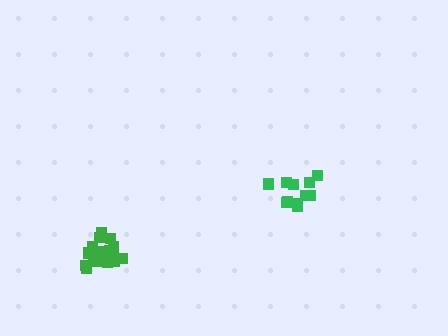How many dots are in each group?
Group 1: 11 dots, Group 2: 17 dots (28 total).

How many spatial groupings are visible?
There are 2 spatial groupings.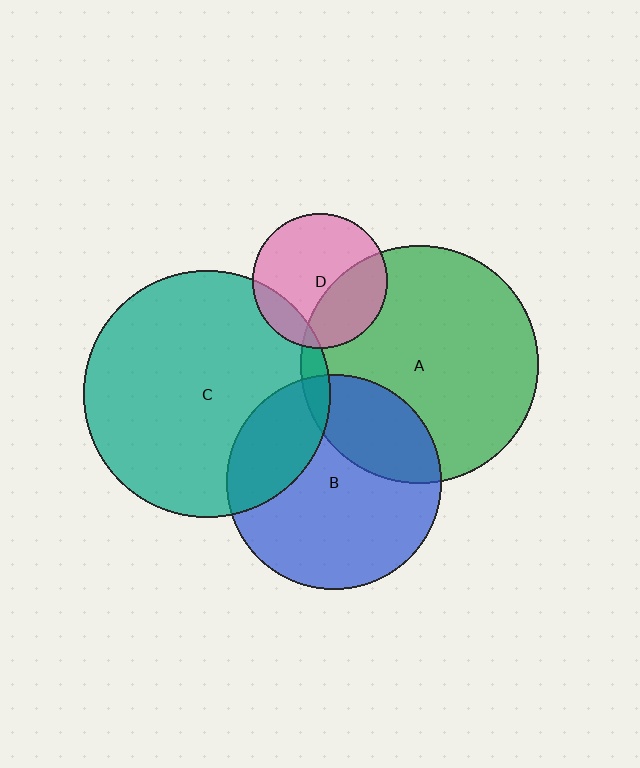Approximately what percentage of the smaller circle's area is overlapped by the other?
Approximately 15%.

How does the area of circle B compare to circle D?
Approximately 2.5 times.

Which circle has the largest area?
Circle C (teal).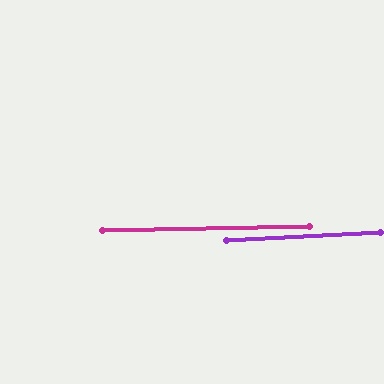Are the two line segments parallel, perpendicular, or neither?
Parallel — their directions differ by only 1.9°.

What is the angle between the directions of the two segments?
Approximately 2 degrees.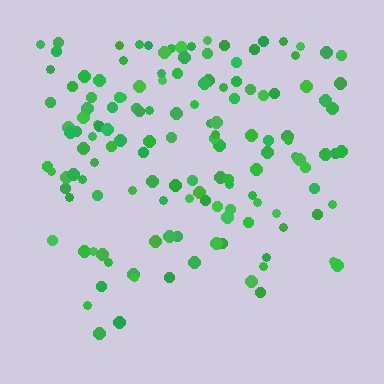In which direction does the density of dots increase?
From bottom to top, with the top side densest.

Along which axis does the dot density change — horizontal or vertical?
Vertical.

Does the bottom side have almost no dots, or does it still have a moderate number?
Still a moderate number, just noticeably fewer than the top.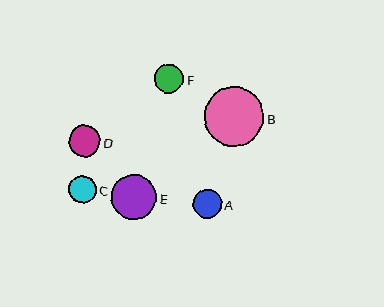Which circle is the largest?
Circle B is the largest with a size of approximately 60 pixels.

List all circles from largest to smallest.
From largest to smallest: B, E, D, F, A, C.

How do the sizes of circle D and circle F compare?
Circle D and circle F are approximately the same size.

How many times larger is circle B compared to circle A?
Circle B is approximately 2.1 times the size of circle A.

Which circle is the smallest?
Circle C is the smallest with a size of approximately 27 pixels.